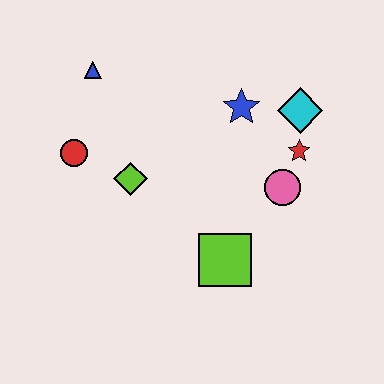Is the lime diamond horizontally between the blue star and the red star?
No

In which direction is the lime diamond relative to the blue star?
The lime diamond is to the left of the blue star.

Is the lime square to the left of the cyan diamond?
Yes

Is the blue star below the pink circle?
No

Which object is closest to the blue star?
The cyan diamond is closest to the blue star.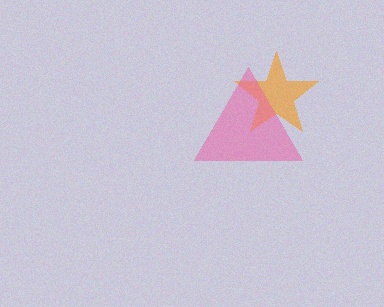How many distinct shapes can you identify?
There are 2 distinct shapes: an orange star, a pink triangle.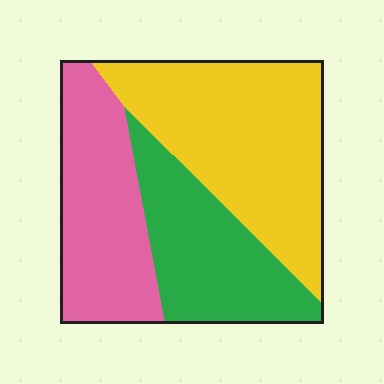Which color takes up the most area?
Yellow, at roughly 45%.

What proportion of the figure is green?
Green covers 27% of the figure.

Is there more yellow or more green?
Yellow.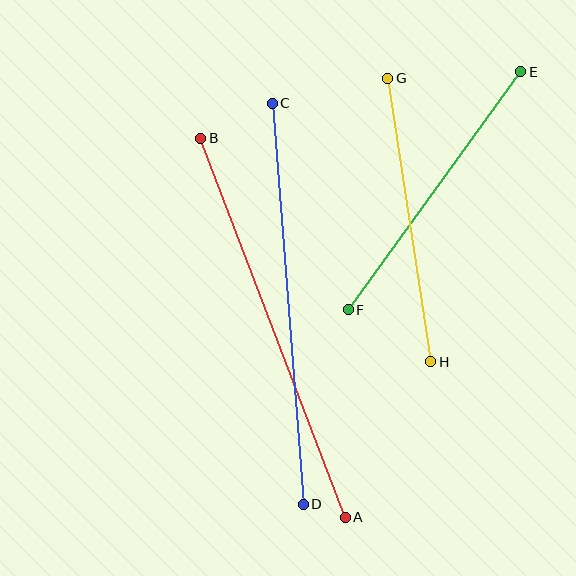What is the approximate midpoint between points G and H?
The midpoint is at approximately (409, 220) pixels.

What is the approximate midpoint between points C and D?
The midpoint is at approximately (288, 304) pixels.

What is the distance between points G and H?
The distance is approximately 287 pixels.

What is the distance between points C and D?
The distance is approximately 402 pixels.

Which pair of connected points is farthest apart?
Points A and B are farthest apart.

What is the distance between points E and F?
The distance is approximately 294 pixels.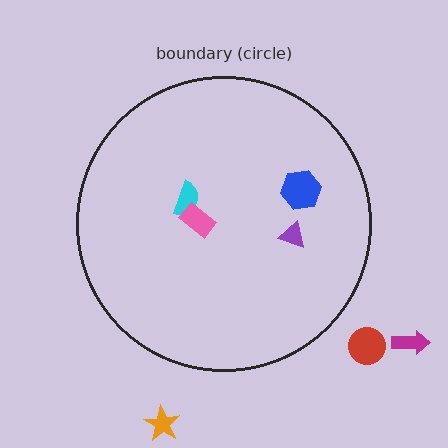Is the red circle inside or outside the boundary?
Outside.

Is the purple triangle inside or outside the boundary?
Inside.